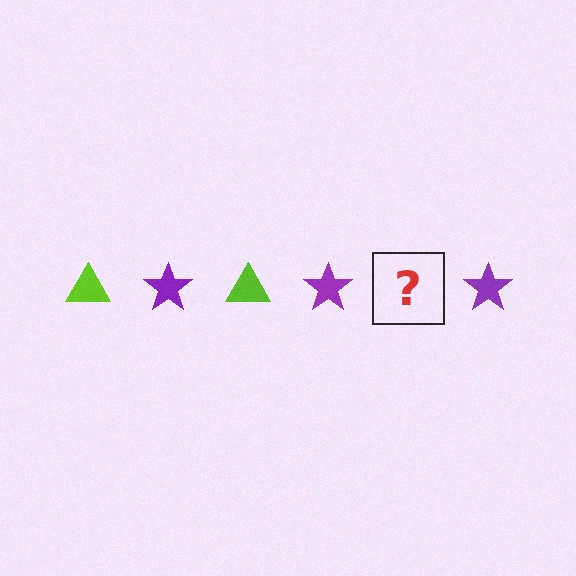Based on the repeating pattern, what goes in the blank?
The blank should be a lime triangle.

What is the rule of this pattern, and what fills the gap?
The rule is that the pattern alternates between lime triangle and purple star. The gap should be filled with a lime triangle.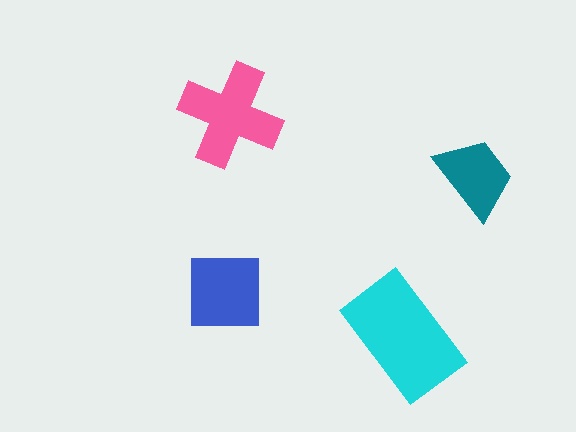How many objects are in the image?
There are 4 objects in the image.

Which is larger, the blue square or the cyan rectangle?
The cyan rectangle.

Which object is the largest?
The cyan rectangle.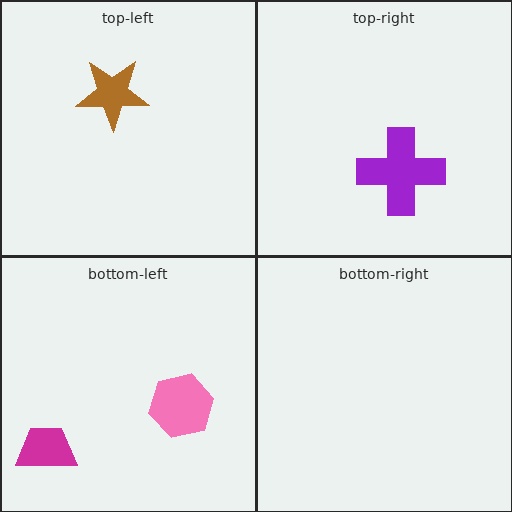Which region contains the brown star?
The top-left region.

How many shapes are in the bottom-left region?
2.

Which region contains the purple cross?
The top-right region.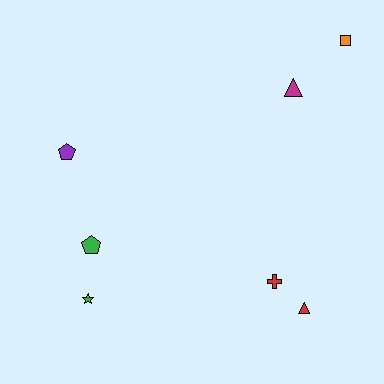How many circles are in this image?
There are no circles.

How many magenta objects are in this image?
There is 1 magenta object.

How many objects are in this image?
There are 7 objects.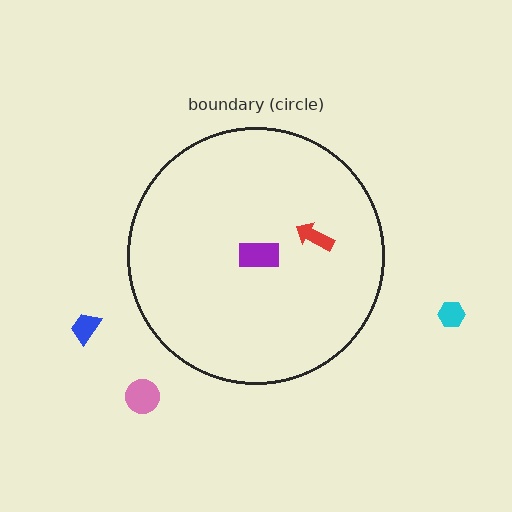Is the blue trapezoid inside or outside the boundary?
Outside.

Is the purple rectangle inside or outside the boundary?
Inside.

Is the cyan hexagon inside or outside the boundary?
Outside.